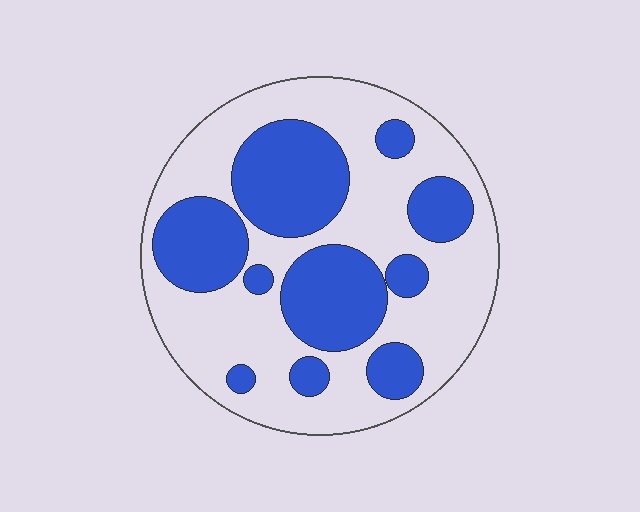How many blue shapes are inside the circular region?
10.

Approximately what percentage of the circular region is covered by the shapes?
Approximately 40%.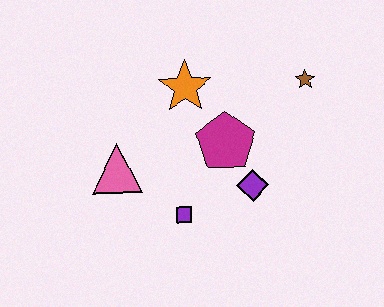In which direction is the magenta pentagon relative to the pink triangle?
The magenta pentagon is to the right of the pink triangle.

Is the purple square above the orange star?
No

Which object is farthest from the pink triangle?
The brown star is farthest from the pink triangle.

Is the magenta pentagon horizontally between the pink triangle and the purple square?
No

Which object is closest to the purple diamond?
The magenta pentagon is closest to the purple diamond.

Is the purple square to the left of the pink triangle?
No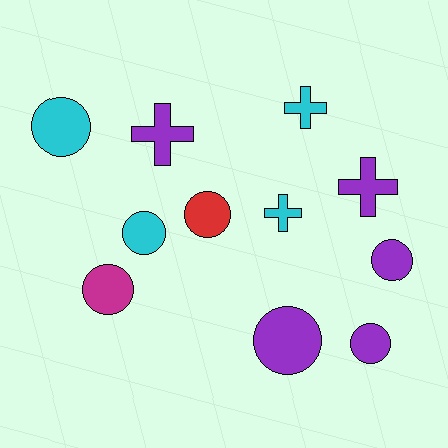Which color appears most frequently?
Purple, with 5 objects.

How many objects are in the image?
There are 11 objects.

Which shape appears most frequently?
Circle, with 7 objects.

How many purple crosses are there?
There are 2 purple crosses.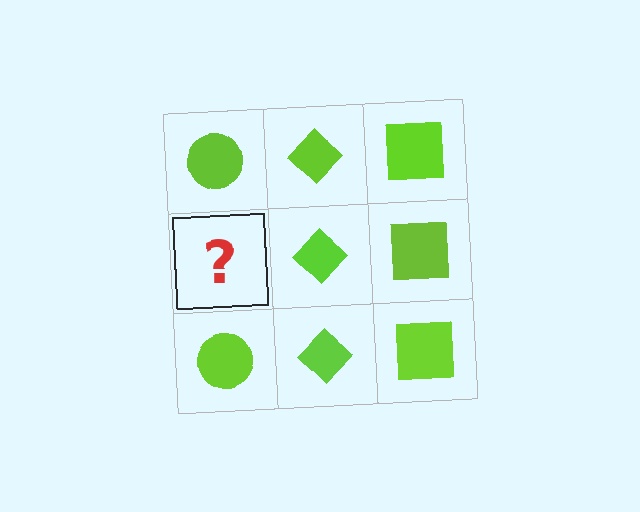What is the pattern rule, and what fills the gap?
The rule is that each column has a consistent shape. The gap should be filled with a lime circle.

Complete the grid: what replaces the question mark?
The question mark should be replaced with a lime circle.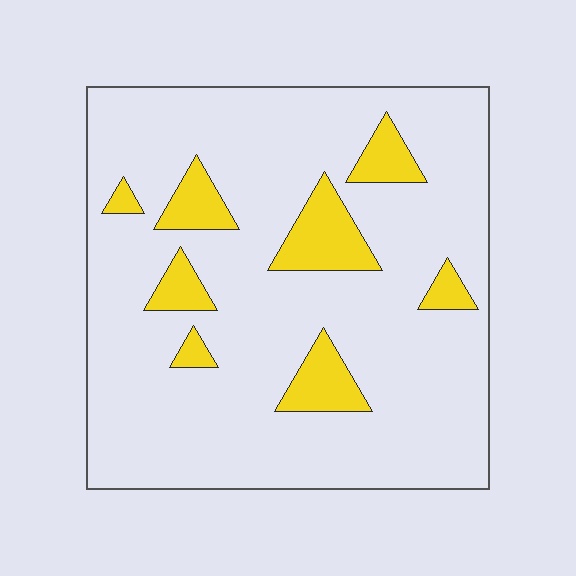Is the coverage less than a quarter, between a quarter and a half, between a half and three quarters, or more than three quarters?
Less than a quarter.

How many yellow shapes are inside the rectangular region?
8.